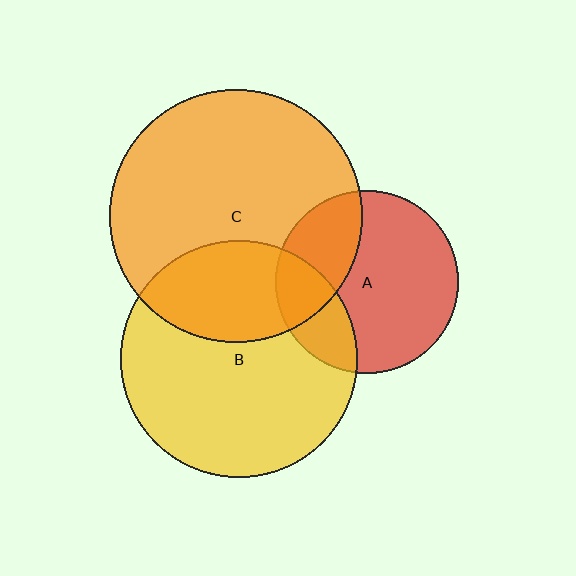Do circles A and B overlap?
Yes.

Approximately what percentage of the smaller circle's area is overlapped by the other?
Approximately 25%.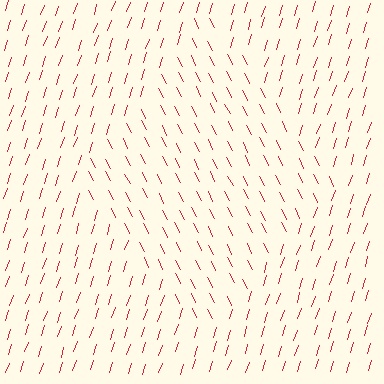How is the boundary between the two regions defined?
The boundary is defined purely by a change in line orientation (approximately 45 degrees difference). All lines are the same color and thickness.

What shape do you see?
I see a diamond.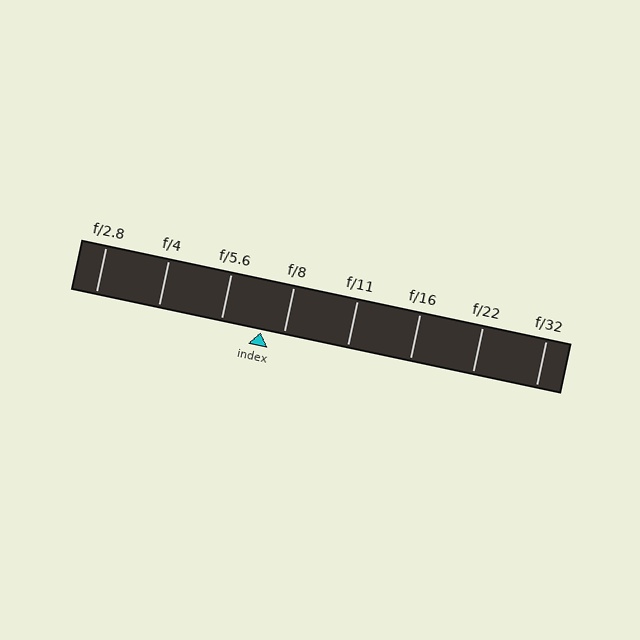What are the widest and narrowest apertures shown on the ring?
The widest aperture shown is f/2.8 and the narrowest is f/32.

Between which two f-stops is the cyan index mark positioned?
The index mark is between f/5.6 and f/8.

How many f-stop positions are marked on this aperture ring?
There are 8 f-stop positions marked.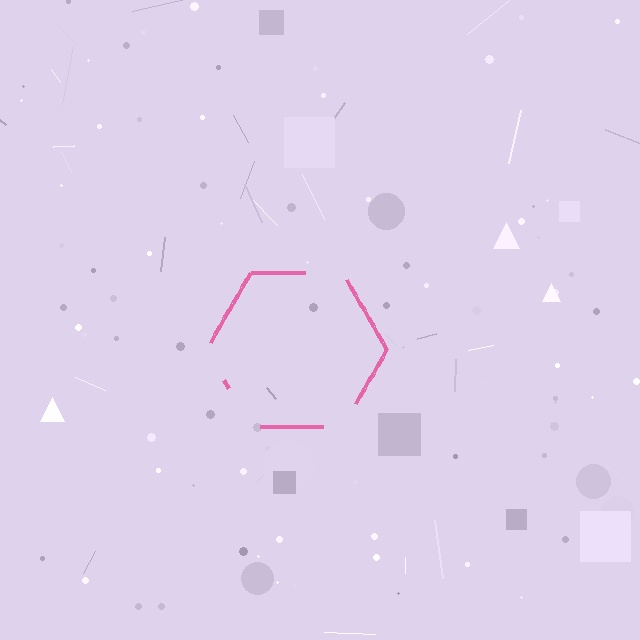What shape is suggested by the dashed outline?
The dashed outline suggests a hexagon.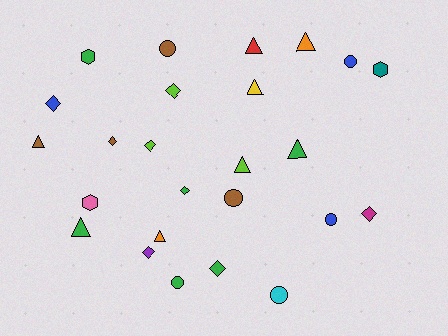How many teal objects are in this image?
There is 1 teal object.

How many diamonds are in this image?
There are 8 diamonds.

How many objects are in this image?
There are 25 objects.